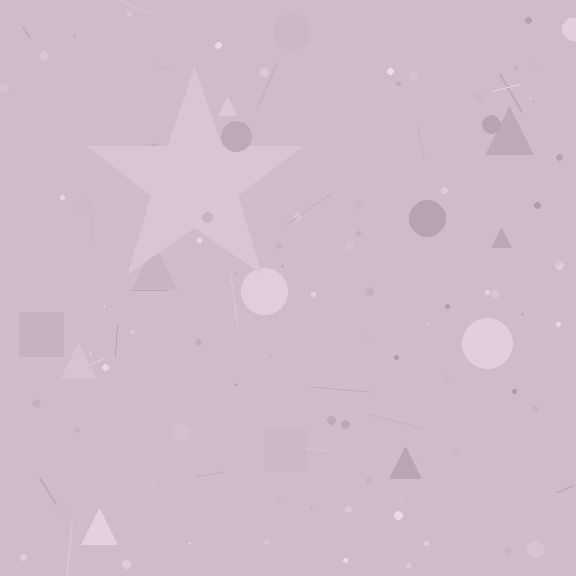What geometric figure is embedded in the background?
A star is embedded in the background.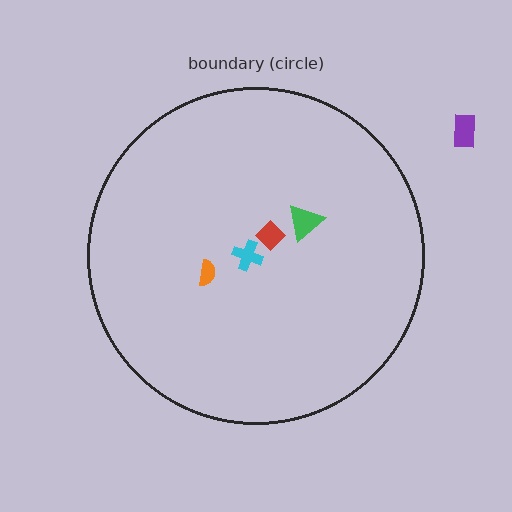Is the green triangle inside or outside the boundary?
Inside.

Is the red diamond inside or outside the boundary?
Inside.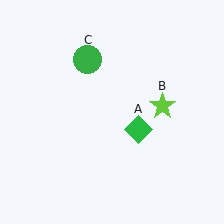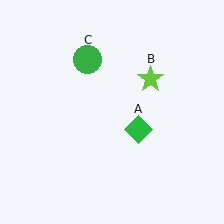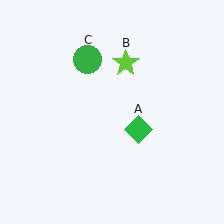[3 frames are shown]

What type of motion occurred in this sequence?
The lime star (object B) rotated counterclockwise around the center of the scene.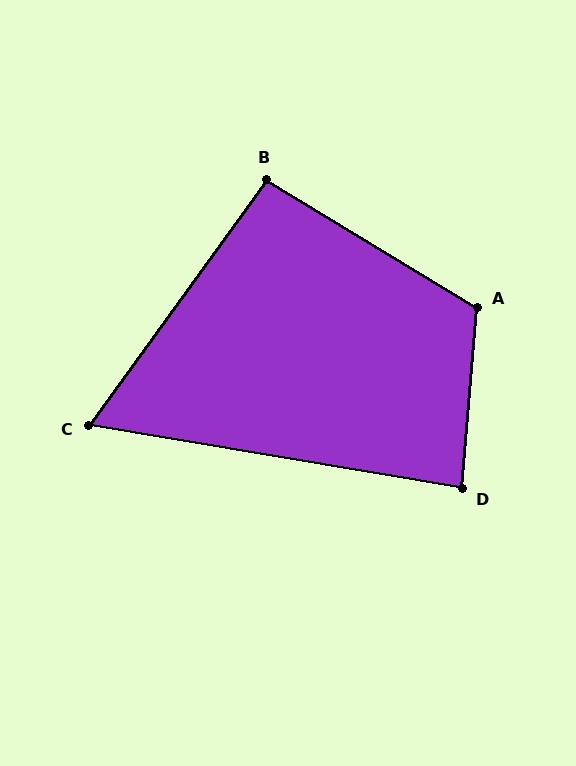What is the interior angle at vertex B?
Approximately 95 degrees (approximately right).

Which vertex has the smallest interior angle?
C, at approximately 64 degrees.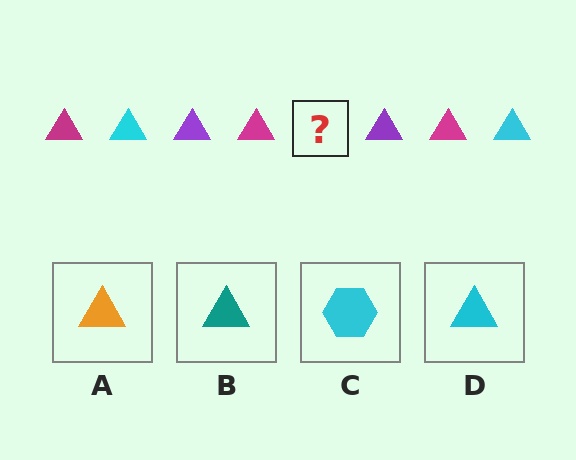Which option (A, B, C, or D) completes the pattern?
D.